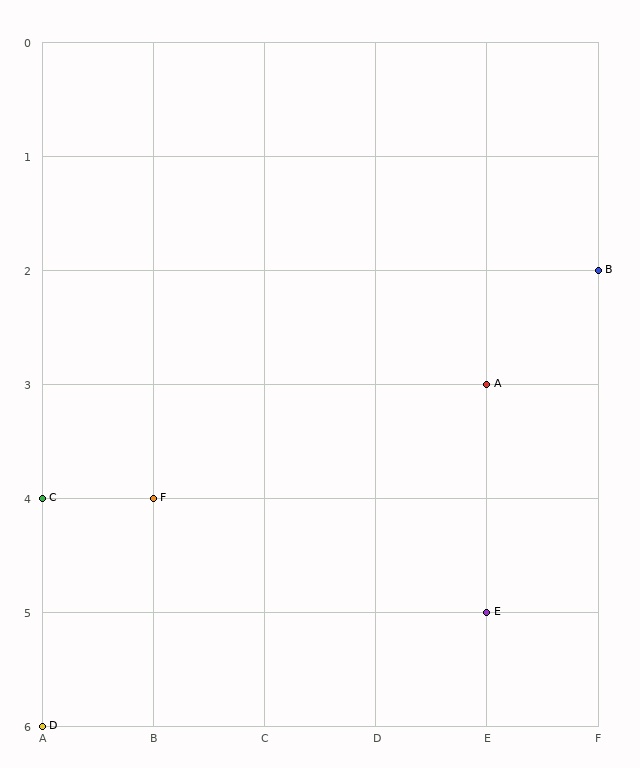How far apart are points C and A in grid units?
Points C and A are 4 columns and 1 row apart (about 4.1 grid units diagonally).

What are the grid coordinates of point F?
Point F is at grid coordinates (B, 4).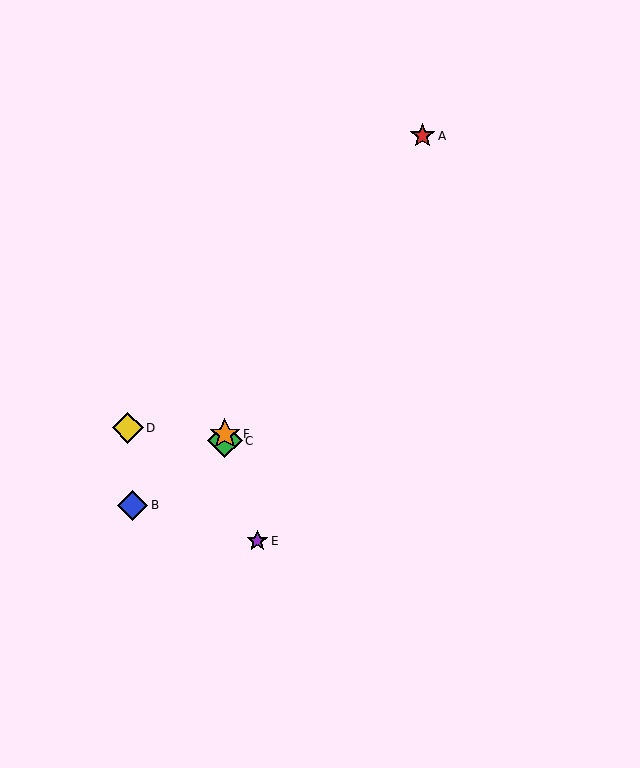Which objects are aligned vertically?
Objects C, F are aligned vertically.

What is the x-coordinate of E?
Object E is at x≈257.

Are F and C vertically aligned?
Yes, both are at x≈225.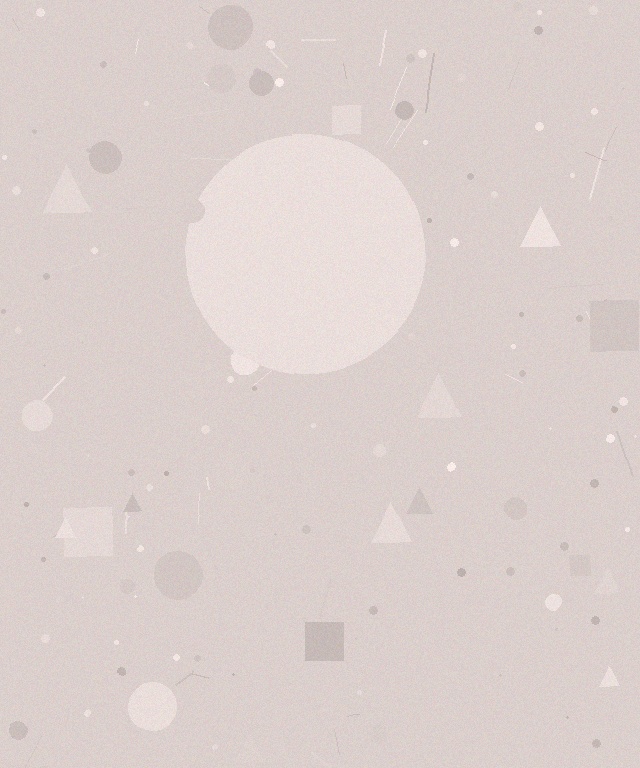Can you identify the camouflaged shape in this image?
The camouflaged shape is a circle.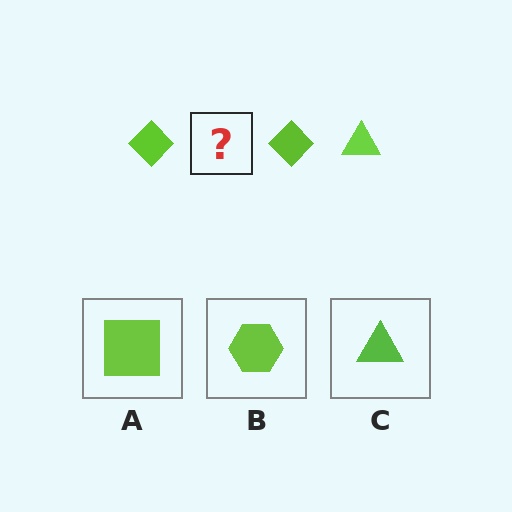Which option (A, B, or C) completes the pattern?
C.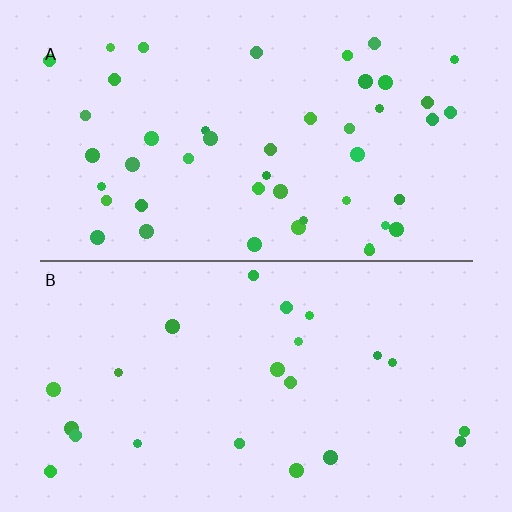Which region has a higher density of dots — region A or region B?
A (the top).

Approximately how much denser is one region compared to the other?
Approximately 2.0× — region A over region B.